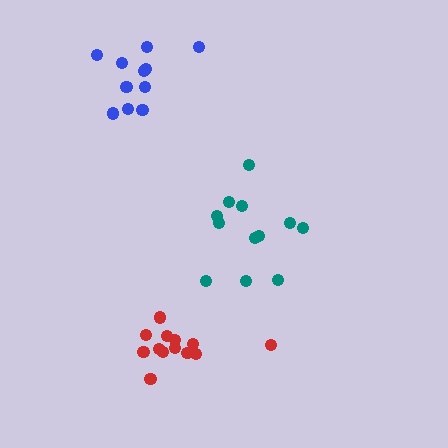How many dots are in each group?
Group 1: 11 dots, Group 2: 13 dots, Group 3: 12 dots (36 total).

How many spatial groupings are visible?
There are 3 spatial groupings.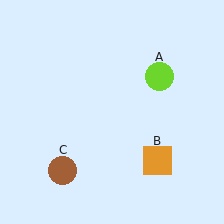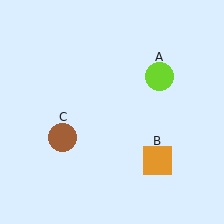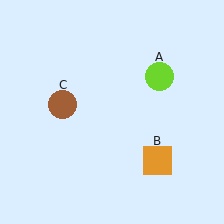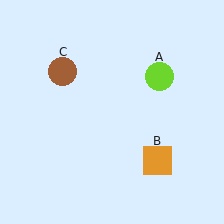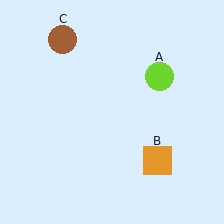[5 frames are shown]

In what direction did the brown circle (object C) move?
The brown circle (object C) moved up.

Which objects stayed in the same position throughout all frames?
Lime circle (object A) and orange square (object B) remained stationary.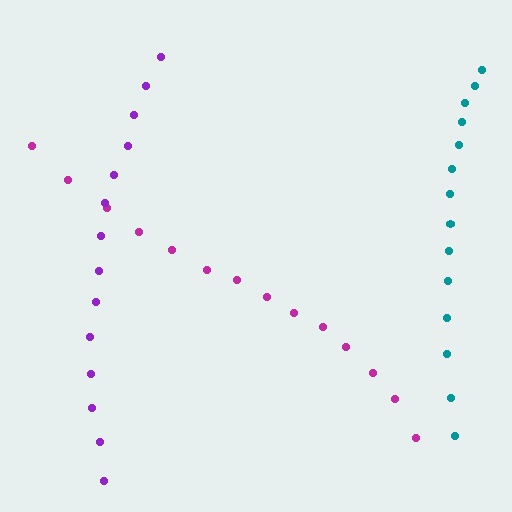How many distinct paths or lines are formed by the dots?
There are 3 distinct paths.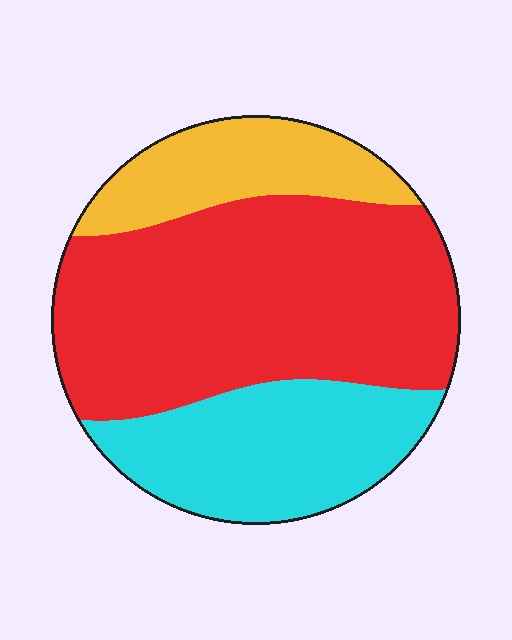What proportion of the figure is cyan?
Cyan takes up about one quarter (1/4) of the figure.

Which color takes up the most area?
Red, at roughly 55%.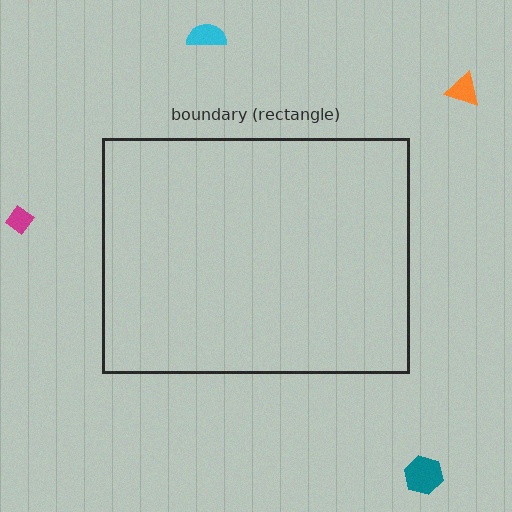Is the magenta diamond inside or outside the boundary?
Outside.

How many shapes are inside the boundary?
0 inside, 4 outside.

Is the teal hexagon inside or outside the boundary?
Outside.